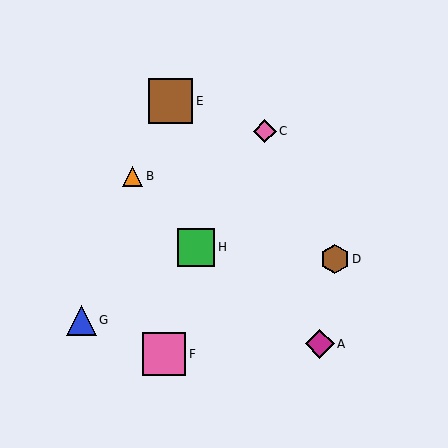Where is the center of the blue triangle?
The center of the blue triangle is at (82, 320).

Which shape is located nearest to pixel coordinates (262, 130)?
The pink diamond (labeled C) at (265, 131) is nearest to that location.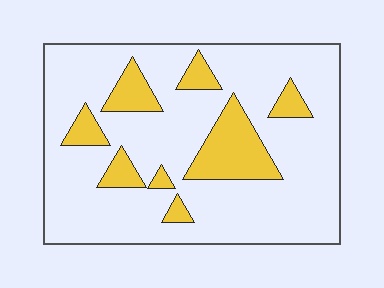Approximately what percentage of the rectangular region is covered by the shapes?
Approximately 20%.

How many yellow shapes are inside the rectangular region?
8.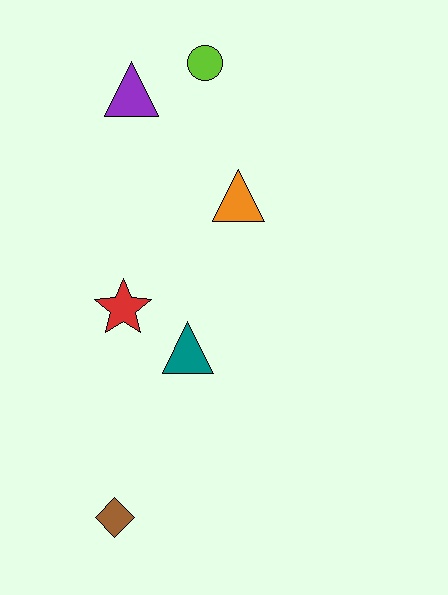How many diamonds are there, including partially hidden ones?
There is 1 diamond.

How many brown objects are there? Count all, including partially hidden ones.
There is 1 brown object.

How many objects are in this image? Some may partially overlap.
There are 6 objects.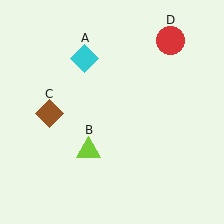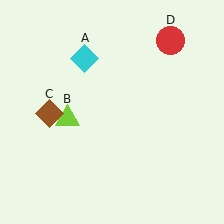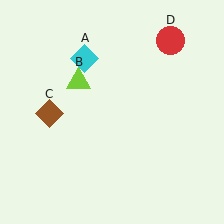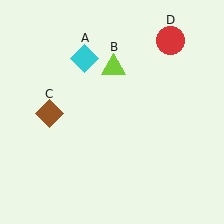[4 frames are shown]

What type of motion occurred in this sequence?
The lime triangle (object B) rotated clockwise around the center of the scene.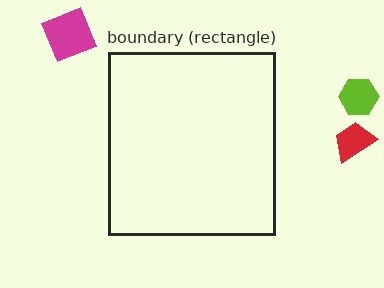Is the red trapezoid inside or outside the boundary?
Outside.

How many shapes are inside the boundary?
0 inside, 3 outside.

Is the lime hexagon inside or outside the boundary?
Outside.